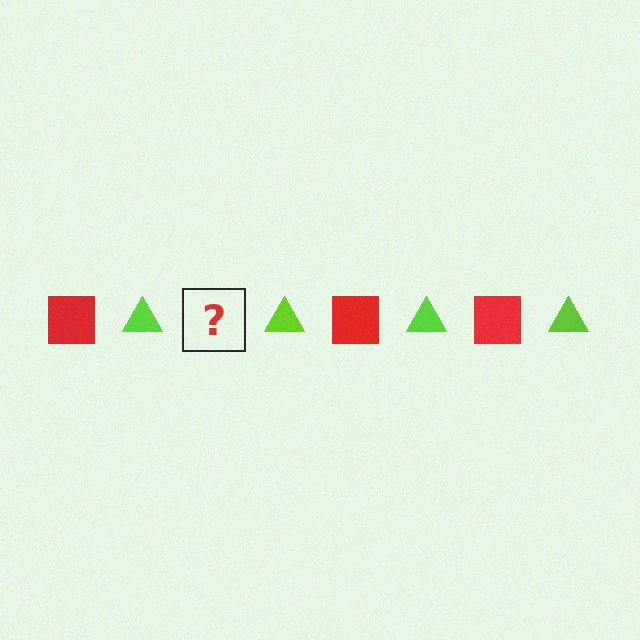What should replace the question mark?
The question mark should be replaced with a red square.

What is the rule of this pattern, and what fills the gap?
The rule is that the pattern alternates between red square and lime triangle. The gap should be filled with a red square.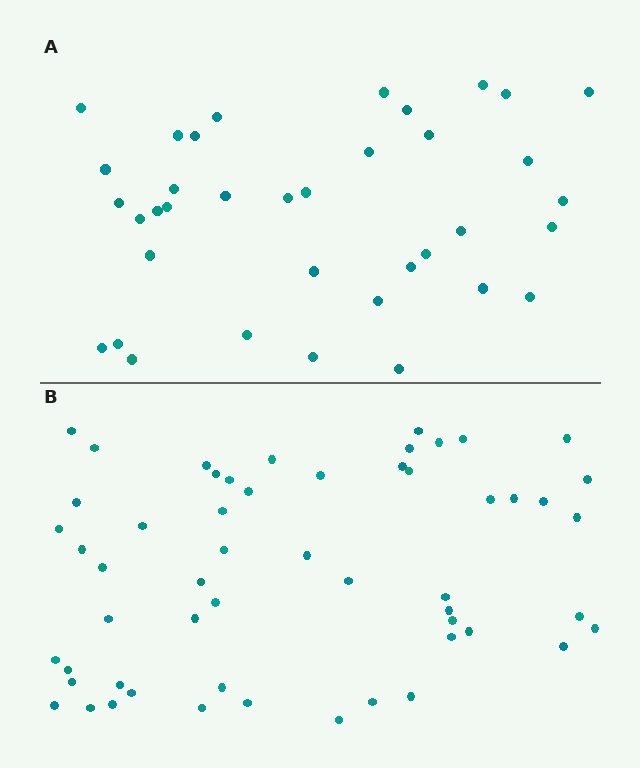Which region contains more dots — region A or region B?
Region B (the bottom region) has more dots.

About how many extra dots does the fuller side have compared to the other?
Region B has approximately 20 more dots than region A.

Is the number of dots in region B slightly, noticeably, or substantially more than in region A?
Region B has substantially more. The ratio is roughly 1.5 to 1.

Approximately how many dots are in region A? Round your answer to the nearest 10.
About 40 dots. (The exact count is 37, which rounds to 40.)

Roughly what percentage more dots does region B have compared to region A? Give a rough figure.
About 50% more.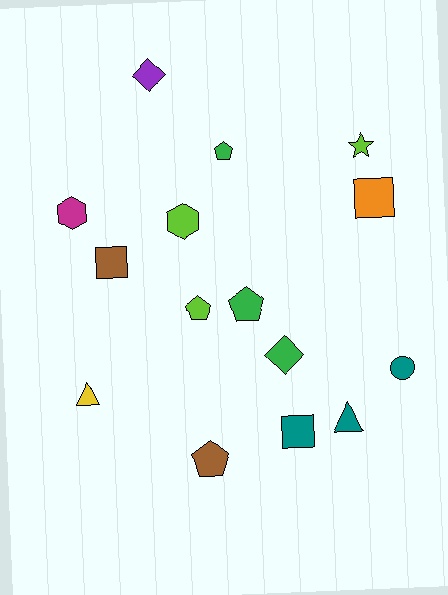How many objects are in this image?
There are 15 objects.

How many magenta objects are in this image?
There is 1 magenta object.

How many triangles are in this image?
There are 2 triangles.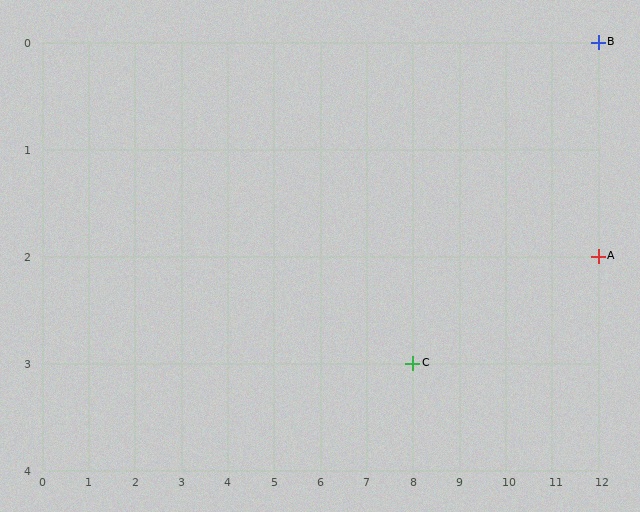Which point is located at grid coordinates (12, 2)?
Point A is at (12, 2).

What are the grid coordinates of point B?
Point B is at grid coordinates (12, 0).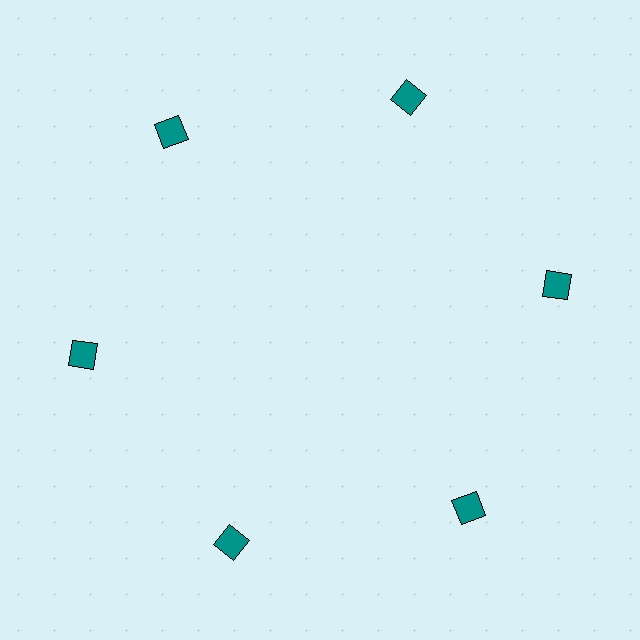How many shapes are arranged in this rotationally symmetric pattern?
There are 6 shapes, arranged in 6 groups of 1.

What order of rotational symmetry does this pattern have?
This pattern has 6-fold rotational symmetry.